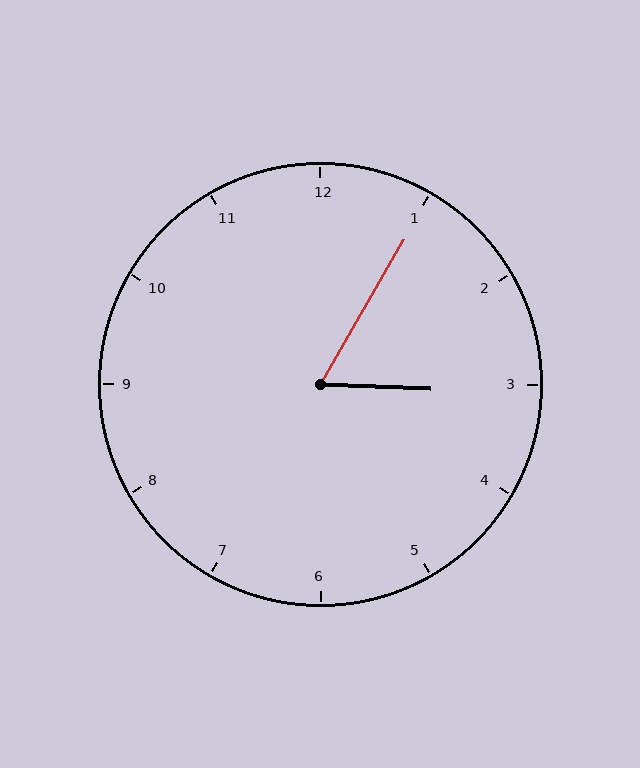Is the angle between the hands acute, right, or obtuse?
It is acute.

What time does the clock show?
3:05.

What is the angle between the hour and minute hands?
Approximately 62 degrees.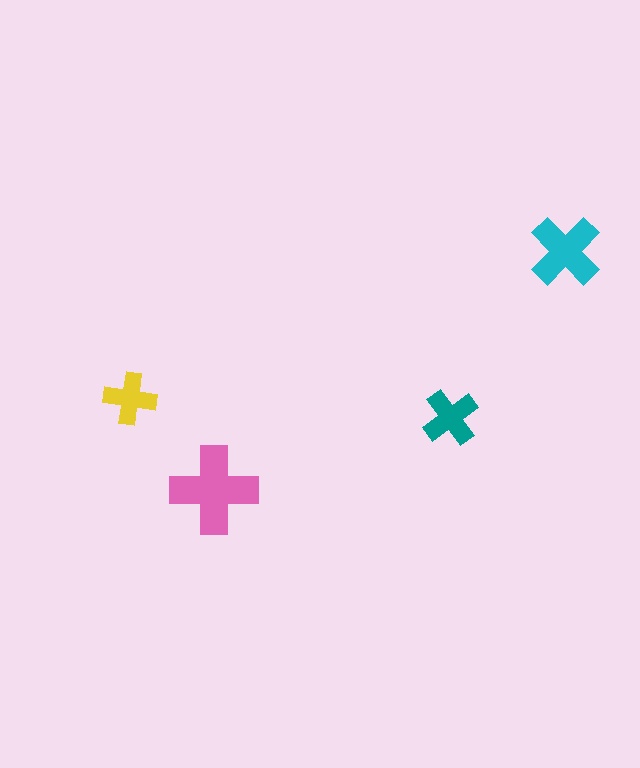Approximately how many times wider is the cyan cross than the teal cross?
About 1.5 times wider.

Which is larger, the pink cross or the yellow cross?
The pink one.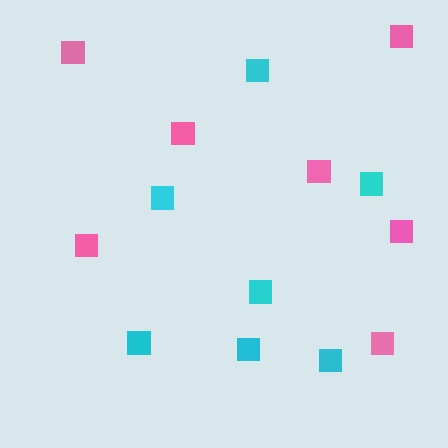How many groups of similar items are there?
There are 2 groups: one group of cyan squares (7) and one group of pink squares (7).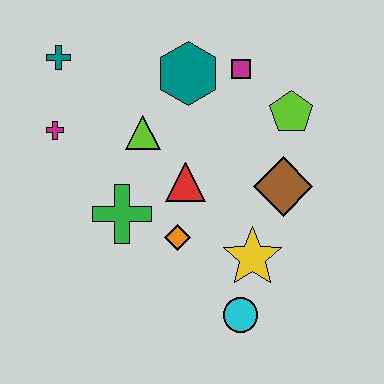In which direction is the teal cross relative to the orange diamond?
The teal cross is above the orange diamond.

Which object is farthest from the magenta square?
The cyan circle is farthest from the magenta square.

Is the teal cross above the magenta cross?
Yes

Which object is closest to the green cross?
The orange diamond is closest to the green cross.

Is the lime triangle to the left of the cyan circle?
Yes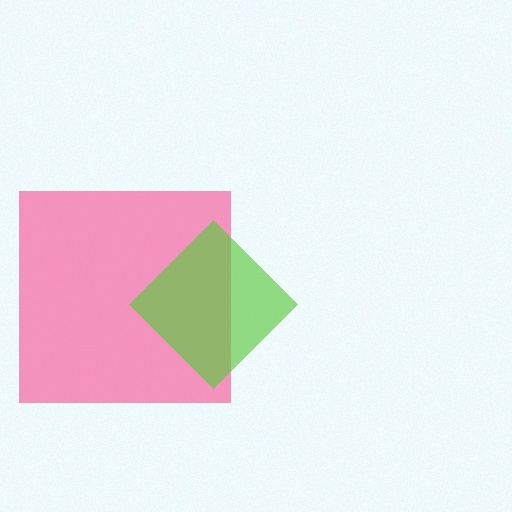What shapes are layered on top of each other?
The layered shapes are: a pink square, a lime diamond.